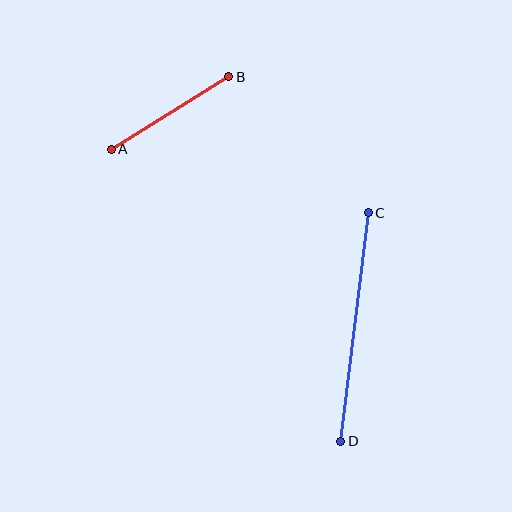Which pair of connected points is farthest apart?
Points C and D are farthest apart.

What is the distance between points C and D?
The distance is approximately 230 pixels.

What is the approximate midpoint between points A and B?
The midpoint is at approximately (170, 113) pixels.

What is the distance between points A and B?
The distance is approximately 138 pixels.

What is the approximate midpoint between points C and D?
The midpoint is at approximately (355, 327) pixels.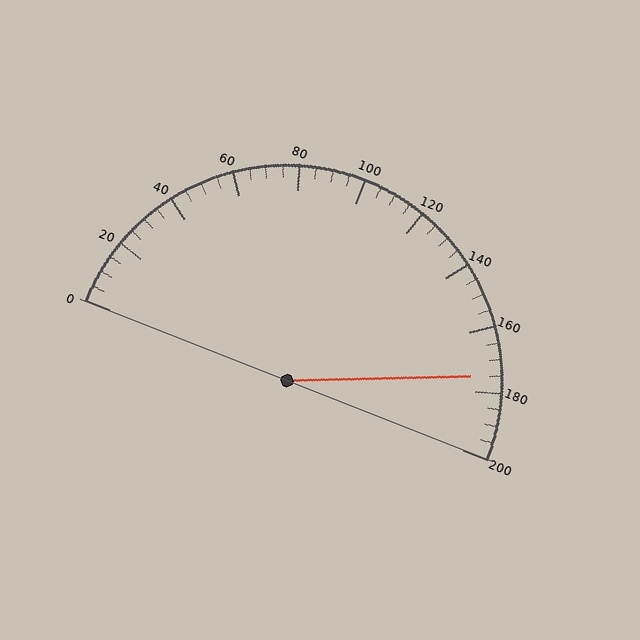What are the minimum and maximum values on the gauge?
The gauge ranges from 0 to 200.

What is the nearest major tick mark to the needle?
The nearest major tick mark is 180.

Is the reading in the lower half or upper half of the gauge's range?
The reading is in the upper half of the range (0 to 200).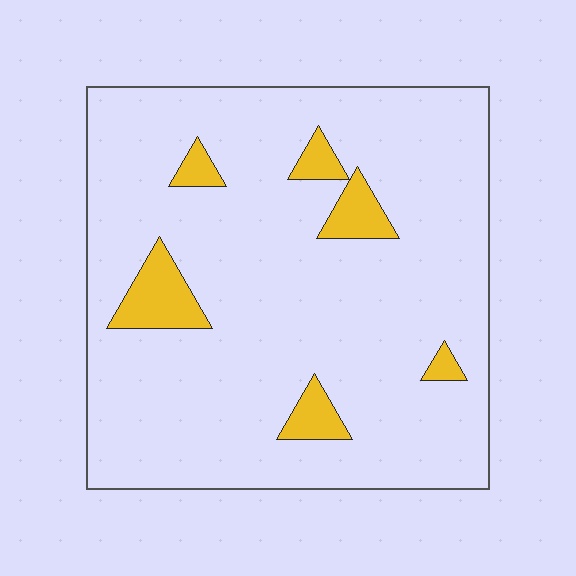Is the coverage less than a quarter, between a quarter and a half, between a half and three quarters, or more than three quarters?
Less than a quarter.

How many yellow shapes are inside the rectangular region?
6.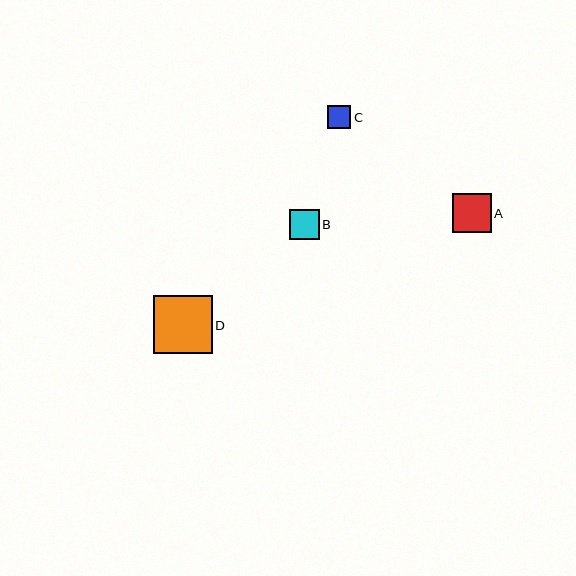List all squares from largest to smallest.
From largest to smallest: D, A, B, C.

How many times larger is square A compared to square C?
Square A is approximately 1.7 times the size of square C.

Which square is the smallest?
Square C is the smallest with a size of approximately 23 pixels.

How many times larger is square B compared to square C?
Square B is approximately 1.3 times the size of square C.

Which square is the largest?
Square D is the largest with a size of approximately 58 pixels.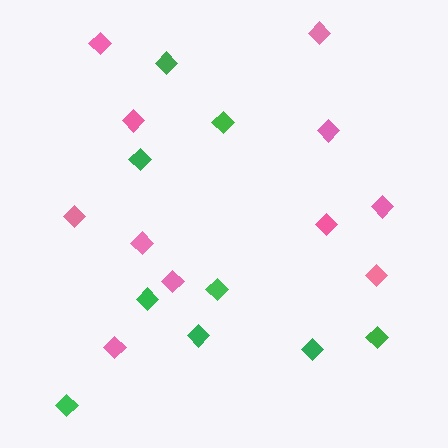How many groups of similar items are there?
There are 2 groups: one group of green diamonds (9) and one group of pink diamonds (11).